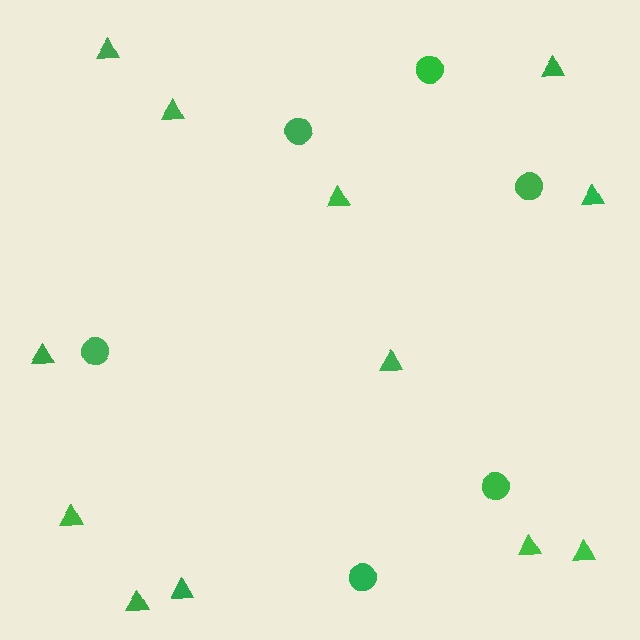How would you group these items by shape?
There are 2 groups: one group of triangles (12) and one group of circles (6).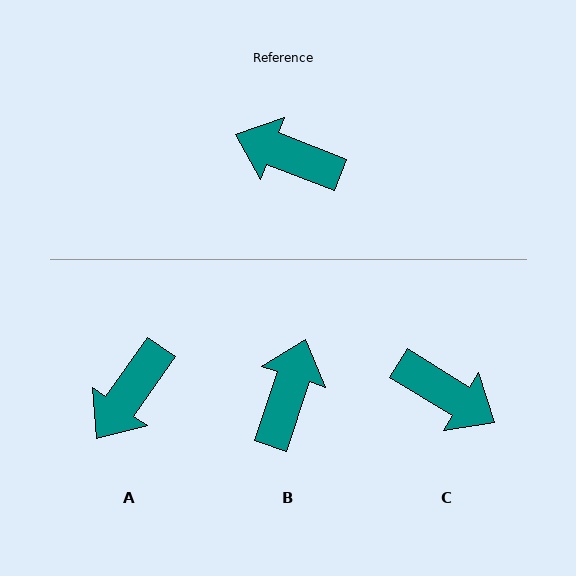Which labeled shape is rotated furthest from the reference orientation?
C, about 170 degrees away.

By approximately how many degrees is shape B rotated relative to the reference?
Approximately 87 degrees clockwise.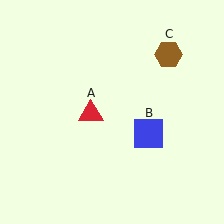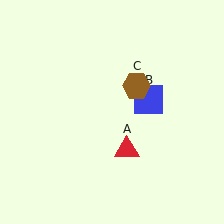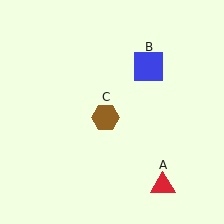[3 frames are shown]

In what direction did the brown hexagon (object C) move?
The brown hexagon (object C) moved down and to the left.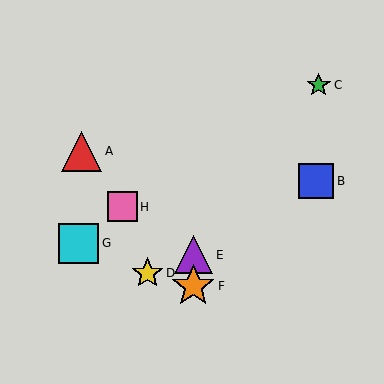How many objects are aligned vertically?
2 objects (E, F) are aligned vertically.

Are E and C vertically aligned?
No, E is at x≈193 and C is at x≈319.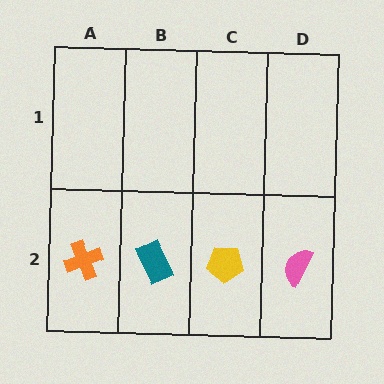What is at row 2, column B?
A teal rectangle.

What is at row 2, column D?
A pink semicircle.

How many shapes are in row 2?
4 shapes.